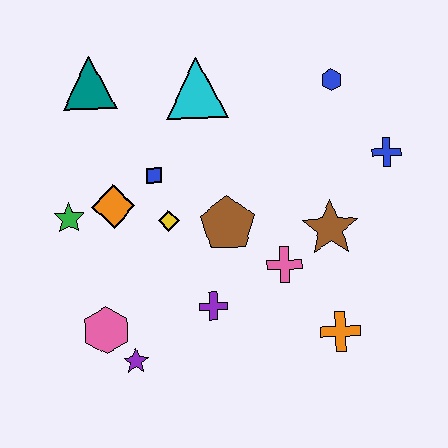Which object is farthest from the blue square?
The orange cross is farthest from the blue square.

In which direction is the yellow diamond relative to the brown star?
The yellow diamond is to the left of the brown star.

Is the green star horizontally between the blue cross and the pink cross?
No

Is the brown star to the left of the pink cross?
No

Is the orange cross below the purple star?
No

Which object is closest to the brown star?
The pink cross is closest to the brown star.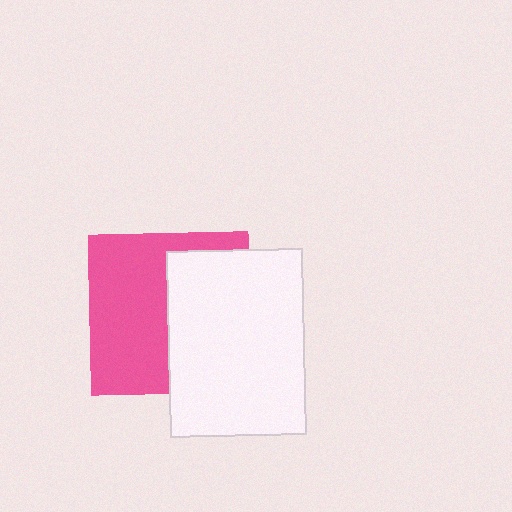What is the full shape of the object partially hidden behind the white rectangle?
The partially hidden object is a pink square.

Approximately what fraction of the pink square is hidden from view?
Roughly 46% of the pink square is hidden behind the white rectangle.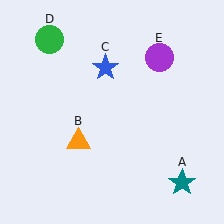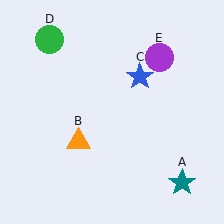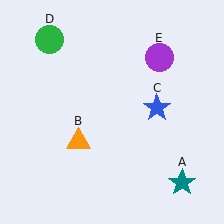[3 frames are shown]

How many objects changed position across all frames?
1 object changed position: blue star (object C).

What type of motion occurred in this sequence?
The blue star (object C) rotated clockwise around the center of the scene.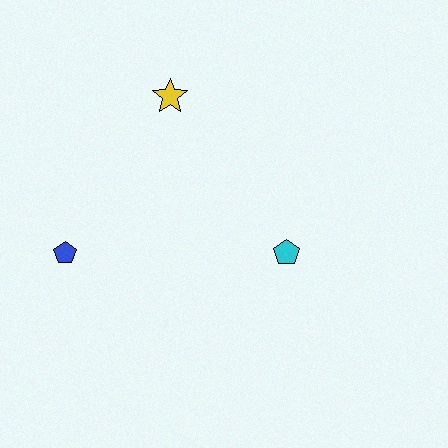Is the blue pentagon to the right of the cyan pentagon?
No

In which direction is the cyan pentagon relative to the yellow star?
The cyan pentagon is below the yellow star.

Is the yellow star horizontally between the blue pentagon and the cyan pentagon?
Yes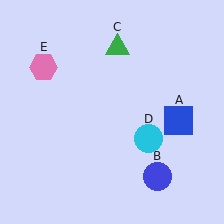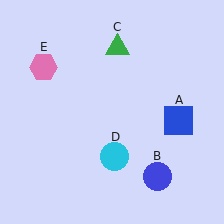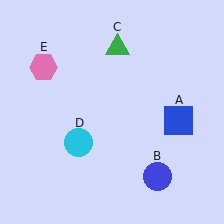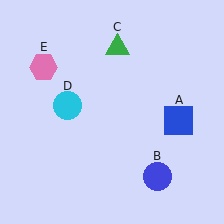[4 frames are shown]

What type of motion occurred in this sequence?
The cyan circle (object D) rotated clockwise around the center of the scene.